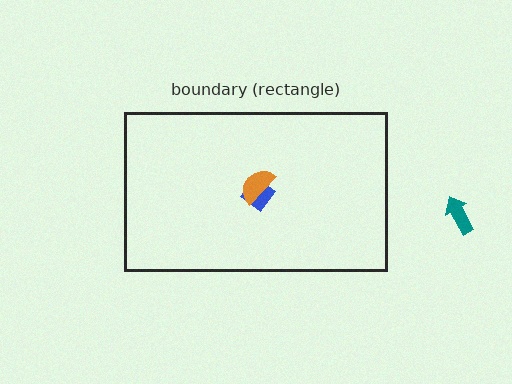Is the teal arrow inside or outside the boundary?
Outside.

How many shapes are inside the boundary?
2 inside, 1 outside.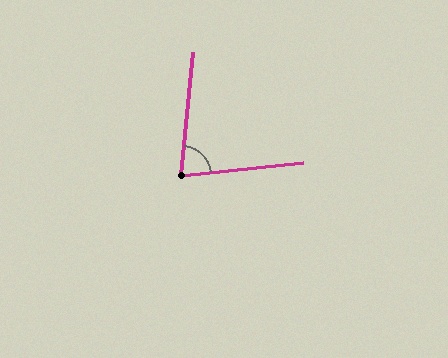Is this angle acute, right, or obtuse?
It is acute.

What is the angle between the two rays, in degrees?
Approximately 78 degrees.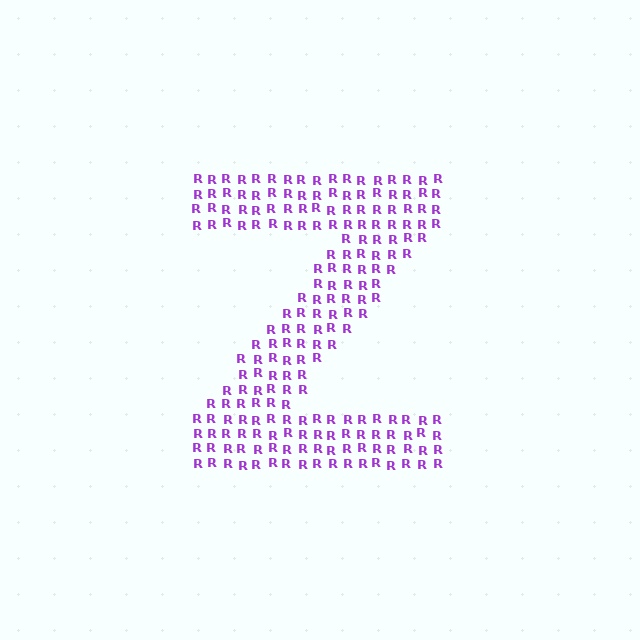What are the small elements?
The small elements are letter R's.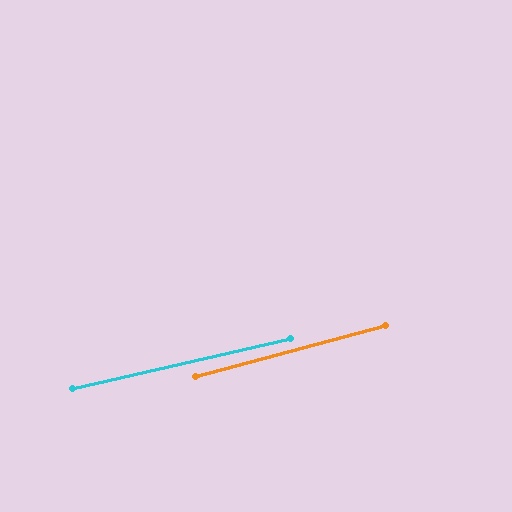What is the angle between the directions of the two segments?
Approximately 2 degrees.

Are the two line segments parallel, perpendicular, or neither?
Parallel — their directions differ by only 2.0°.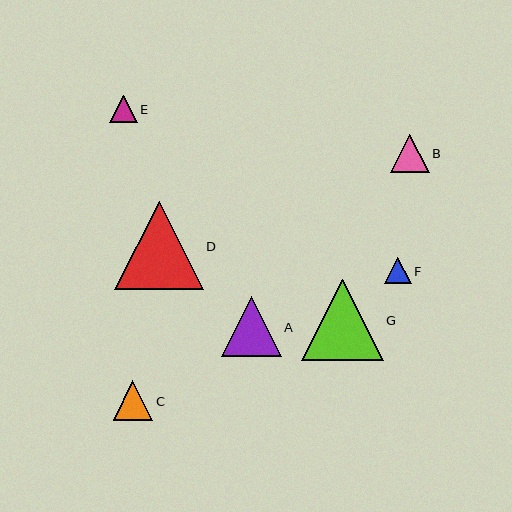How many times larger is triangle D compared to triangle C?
Triangle D is approximately 2.2 times the size of triangle C.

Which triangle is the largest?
Triangle D is the largest with a size of approximately 88 pixels.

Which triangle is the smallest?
Triangle F is the smallest with a size of approximately 26 pixels.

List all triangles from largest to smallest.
From largest to smallest: D, G, A, C, B, E, F.